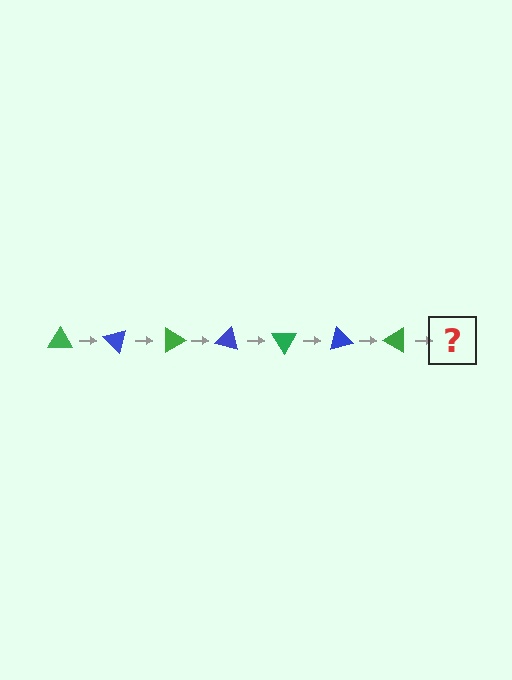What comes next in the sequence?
The next element should be a blue triangle, rotated 315 degrees from the start.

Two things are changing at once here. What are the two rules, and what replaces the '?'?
The two rules are that it rotates 45 degrees each step and the color cycles through green and blue. The '?' should be a blue triangle, rotated 315 degrees from the start.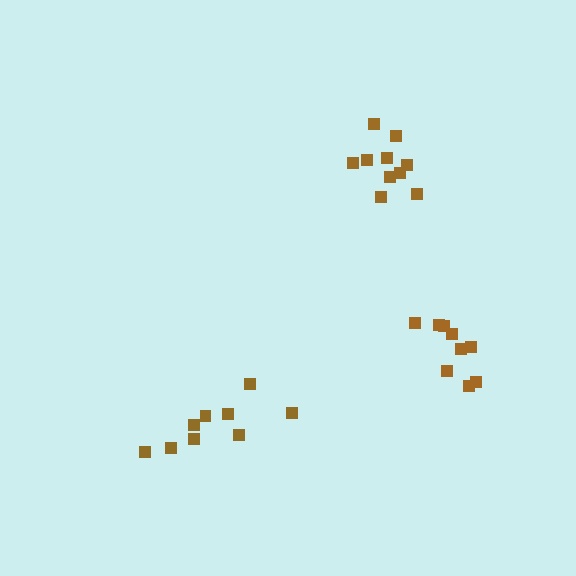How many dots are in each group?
Group 1: 9 dots, Group 2: 10 dots, Group 3: 9 dots (28 total).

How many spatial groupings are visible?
There are 3 spatial groupings.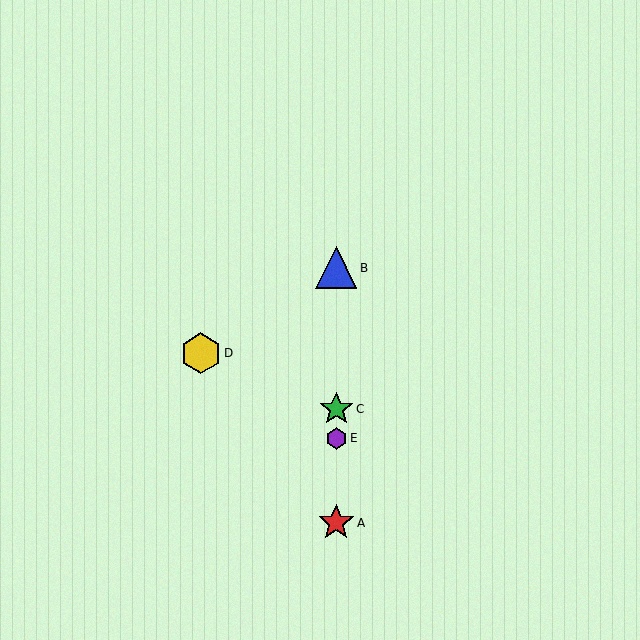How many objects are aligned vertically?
4 objects (A, B, C, E) are aligned vertically.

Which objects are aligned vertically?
Objects A, B, C, E are aligned vertically.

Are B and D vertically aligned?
No, B is at x≈336 and D is at x≈201.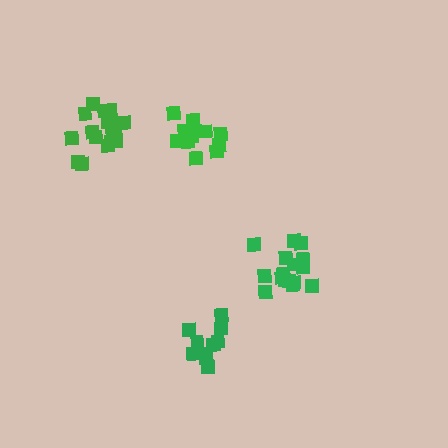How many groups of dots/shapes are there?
There are 4 groups.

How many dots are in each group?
Group 1: 13 dots, Group 2: 11 dots, Group 3: 16 dots, Group 4: 17 dots (57 total).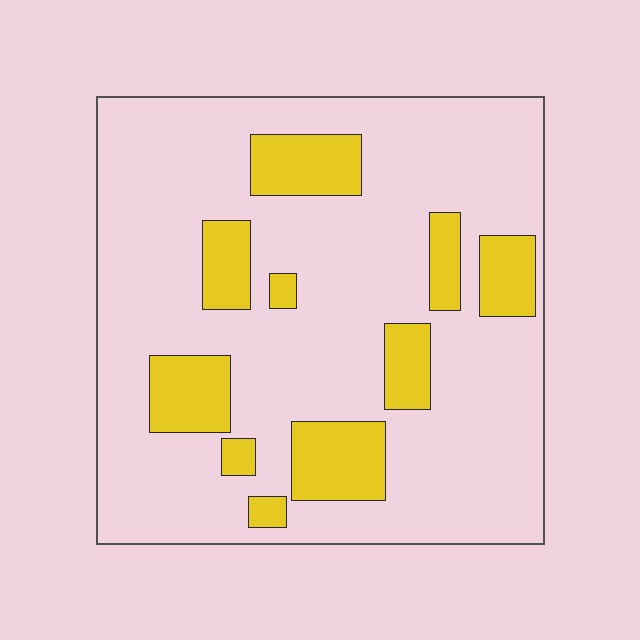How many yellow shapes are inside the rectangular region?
10.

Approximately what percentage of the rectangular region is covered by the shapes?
Approximately 20%.